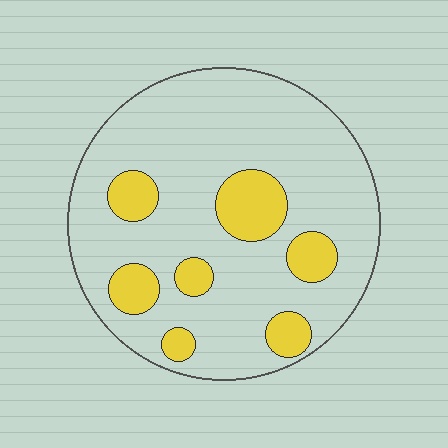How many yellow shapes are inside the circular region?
7.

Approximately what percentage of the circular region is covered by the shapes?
Approximately 20%.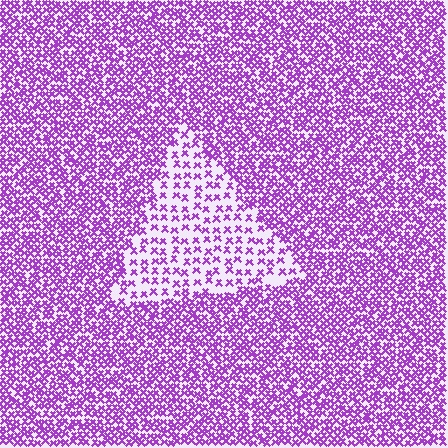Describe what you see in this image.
The image contains small purple elements arranged at two different densities. A triangle-shaped region is visible where the elements are less densely packed than the surrounding area.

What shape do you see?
I see a triangle.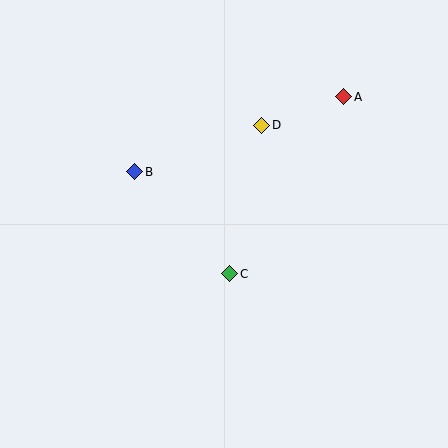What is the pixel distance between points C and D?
The distance between C and D is 152 pixels.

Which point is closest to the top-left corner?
Point B is closest to the top-left corner.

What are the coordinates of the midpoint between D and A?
The midpoint between D and A is at (303, 111).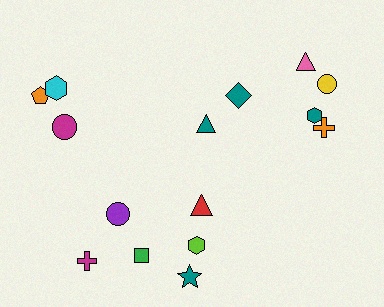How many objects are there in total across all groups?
There are 15 objects.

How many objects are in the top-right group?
There are 6 objects.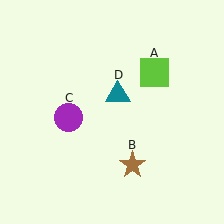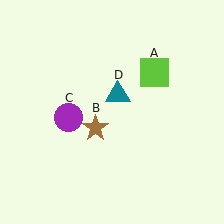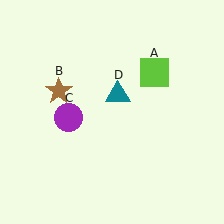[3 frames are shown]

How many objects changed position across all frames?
1 object changed position: brown star (object B).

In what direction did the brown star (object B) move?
The brown star (object B) moved up and to the left.